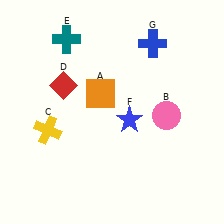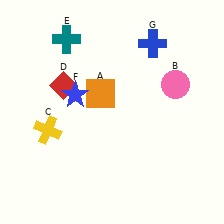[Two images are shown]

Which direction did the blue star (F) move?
The blue star (F) moved left.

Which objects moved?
The objects that moved are: the pink circle (B), the blue star (F).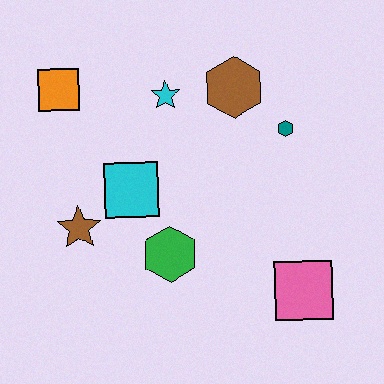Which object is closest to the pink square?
The green hexagon is closest to the pink square.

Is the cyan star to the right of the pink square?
No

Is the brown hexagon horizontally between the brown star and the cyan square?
No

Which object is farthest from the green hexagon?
The orange square is farthest from the green hexagon.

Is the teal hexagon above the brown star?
Yes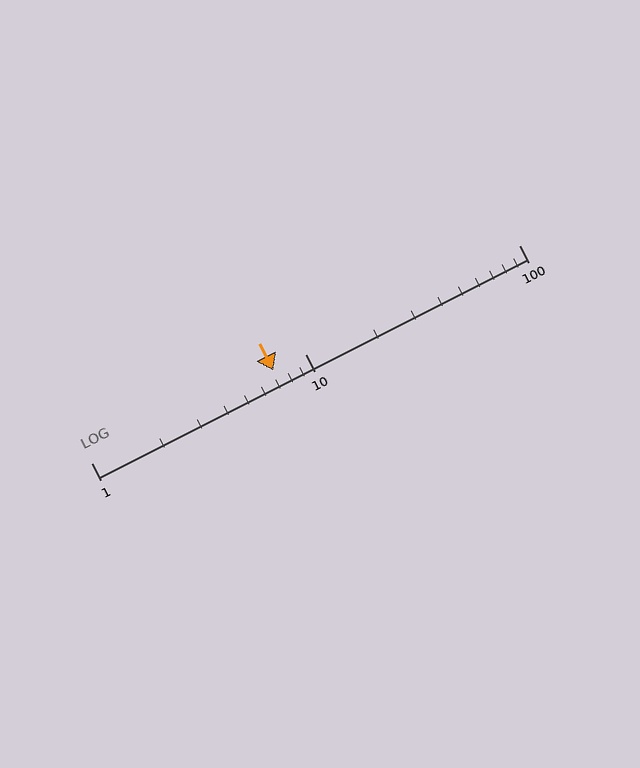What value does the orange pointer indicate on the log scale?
The pointer indicates approximately 7.1.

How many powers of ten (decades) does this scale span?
The scale spans 2 decades, from 1 to 100.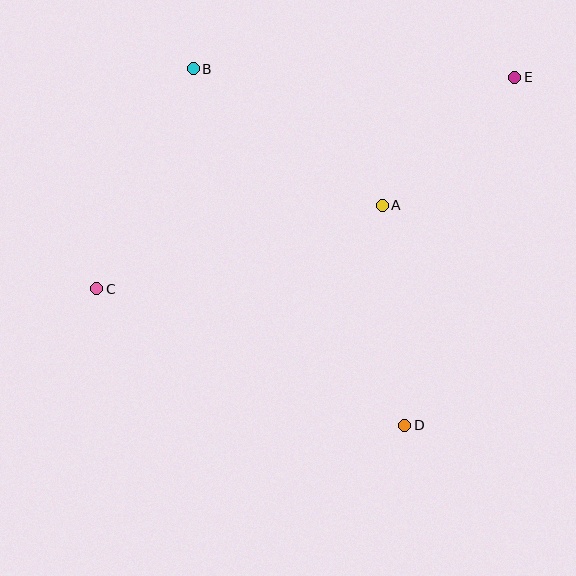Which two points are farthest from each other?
Points C and E are farthest from each other.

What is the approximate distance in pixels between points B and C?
The distance between B and C is approximately 240 pixels.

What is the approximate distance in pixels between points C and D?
The distance between C and D is approximately 337 pixels.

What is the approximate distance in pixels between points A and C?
The distance between A and C is approximately 298 pixels.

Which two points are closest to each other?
Points A and E are closest to each other.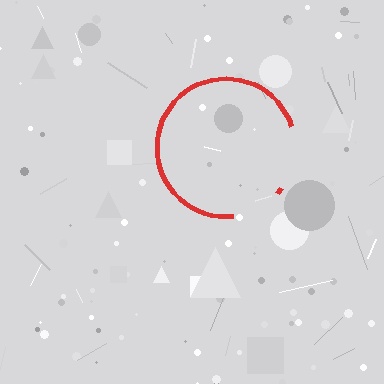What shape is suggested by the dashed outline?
The dashed outline suggests a circle.